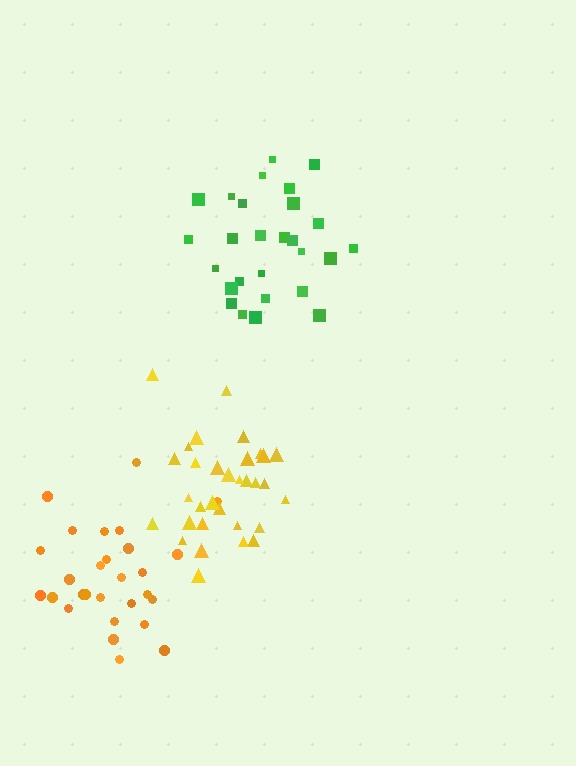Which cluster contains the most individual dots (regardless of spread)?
Yellow (32).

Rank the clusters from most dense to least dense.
yellow, orange, green.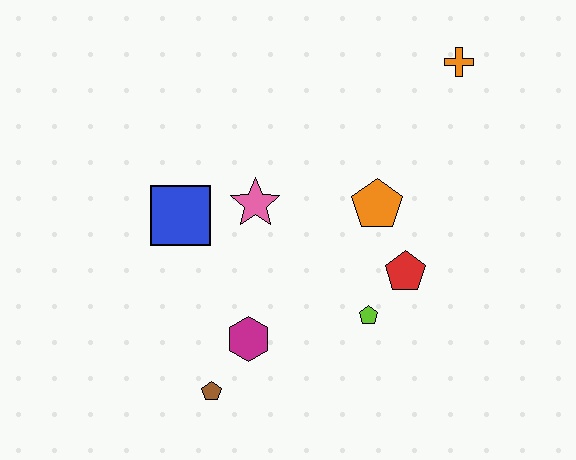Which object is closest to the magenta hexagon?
The brown pentagon is closest to the magenta hexagon.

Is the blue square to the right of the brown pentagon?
No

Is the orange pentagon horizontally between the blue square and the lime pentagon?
No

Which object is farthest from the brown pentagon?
The orange cross is farthest from the brown pentagon.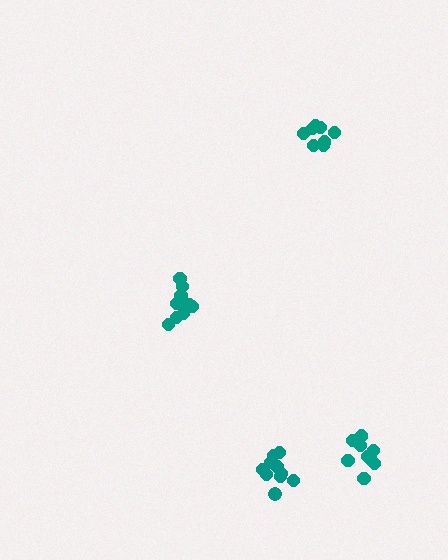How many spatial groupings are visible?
There are 4 spatial groupings.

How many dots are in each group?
Group 1: 9 dots, Group 2: 8 dots, Group 3: 11 dots, Group 4: 10 dots (38 total).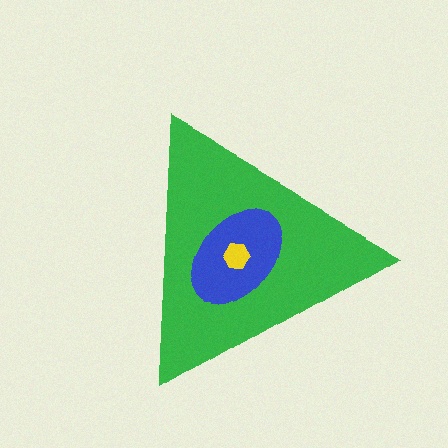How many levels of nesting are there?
3.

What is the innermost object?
The yellow hexagon.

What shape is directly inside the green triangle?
The blue ellipse.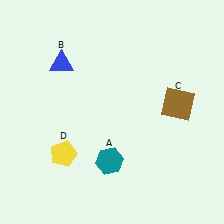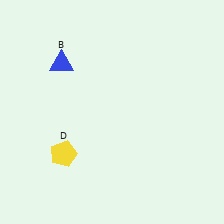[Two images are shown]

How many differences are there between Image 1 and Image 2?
There are 2 differences between the two images.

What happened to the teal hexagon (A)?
The teal hexagon (A) was removed in Image 2. It was in the bottom-left area of Image 1.